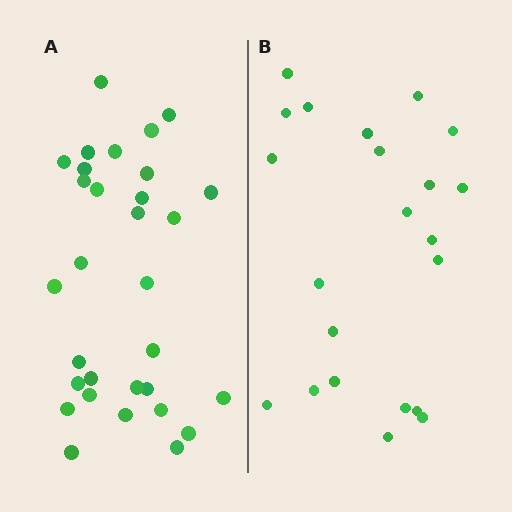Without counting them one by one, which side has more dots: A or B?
Region A (the left region) has more dots.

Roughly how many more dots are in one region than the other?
Region A has roughly 8 or so more dots than region B.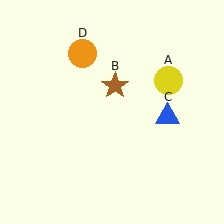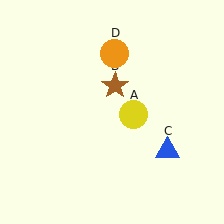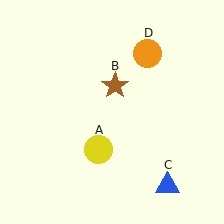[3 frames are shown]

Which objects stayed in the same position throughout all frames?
Brown star (object B) remained stationary.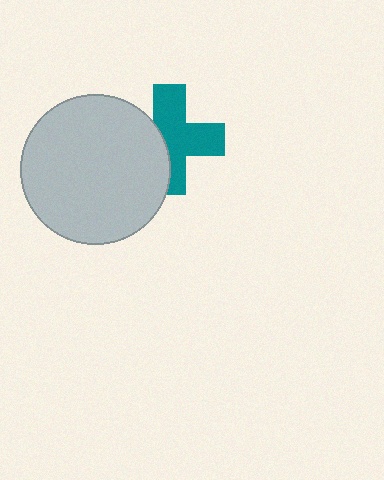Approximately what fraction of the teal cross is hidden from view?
Roughly 37% of the teal cross is hidden behind the light gray circle.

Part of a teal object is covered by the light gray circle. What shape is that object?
It is a cross.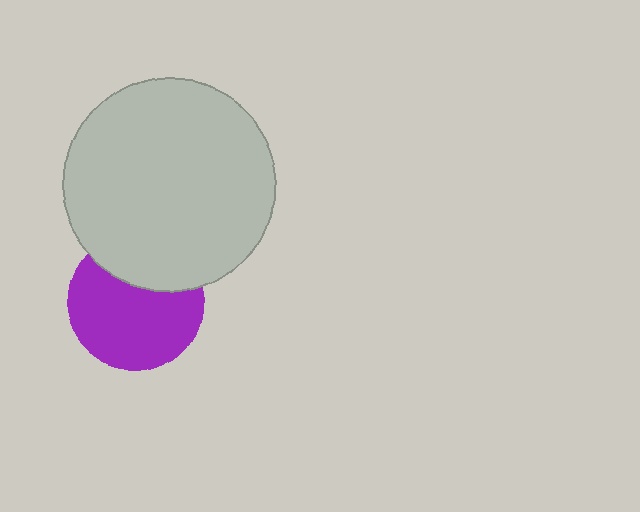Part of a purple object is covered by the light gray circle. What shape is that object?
It is a circle.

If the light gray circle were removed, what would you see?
You would see the complete purple circle.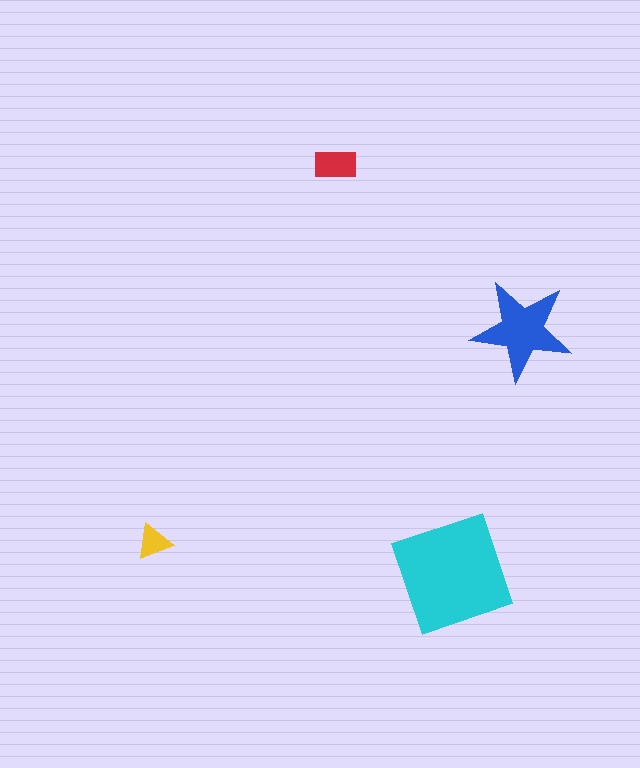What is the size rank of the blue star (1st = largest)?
2nd.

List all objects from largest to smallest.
The cyan square, the blue star, the red rectangle, the yellow triangle.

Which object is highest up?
The red rectangle is topmost.